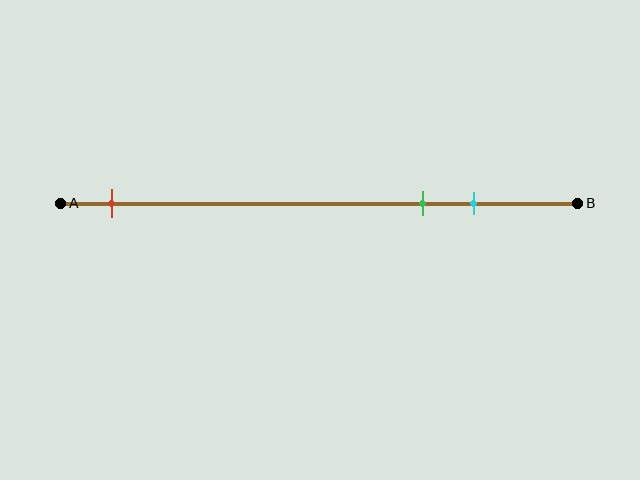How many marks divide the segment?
There are 3 marks dividing the segment.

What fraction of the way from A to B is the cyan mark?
The cyan mark is approximately 80% (0.8) of the way from A to B.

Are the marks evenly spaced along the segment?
No, the marks are not evenly spaced.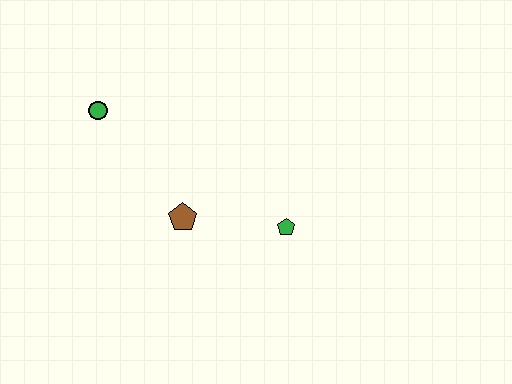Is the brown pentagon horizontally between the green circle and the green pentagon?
Yes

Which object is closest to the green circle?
The brown pentagon is closest to the green circle.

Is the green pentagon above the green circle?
No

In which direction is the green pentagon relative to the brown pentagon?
The green pentagon is to the right of the brown pentagon.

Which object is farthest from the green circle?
The green pentagon is farthest from the green circle.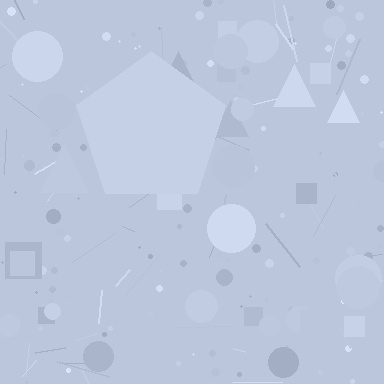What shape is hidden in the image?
A pentagon is hidden in the image.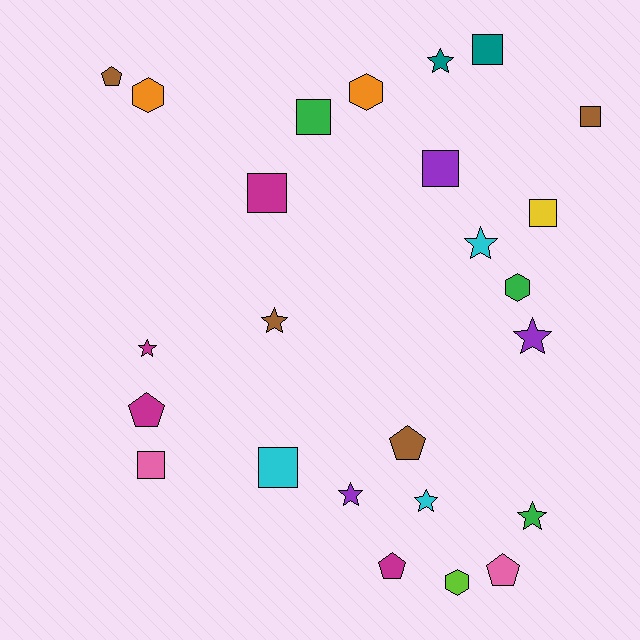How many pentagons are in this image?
There are 5 pentagons.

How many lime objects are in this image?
There is 1 lime object.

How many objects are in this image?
There are 25 objects.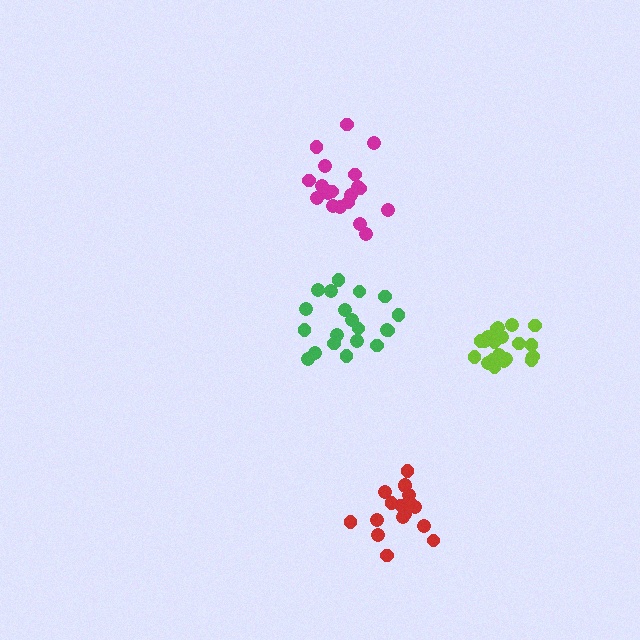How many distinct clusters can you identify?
There are 4 distinct clusters.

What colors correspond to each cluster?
The clusters are colored: lime, magenta, red, green.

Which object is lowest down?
The red cluster is bottommost.